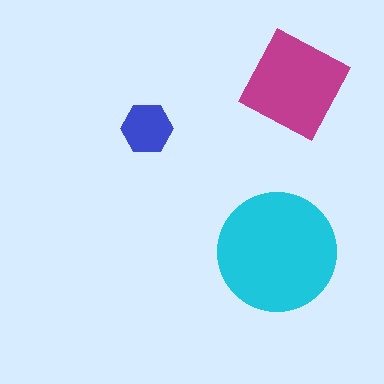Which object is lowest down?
The cyan circle is bottommost.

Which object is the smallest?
The blue hexagon.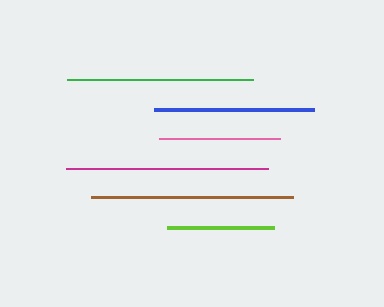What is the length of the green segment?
The green segment is approximately 186 pixels long.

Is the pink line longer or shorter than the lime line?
The pink line is longer than the lime line.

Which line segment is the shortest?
The lime line is the shortest at approximately 107 pixels.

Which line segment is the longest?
The brown line is the longest at approximately 203 pixels.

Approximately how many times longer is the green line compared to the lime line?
The green line is approximately 1.7 times the length of the lime line.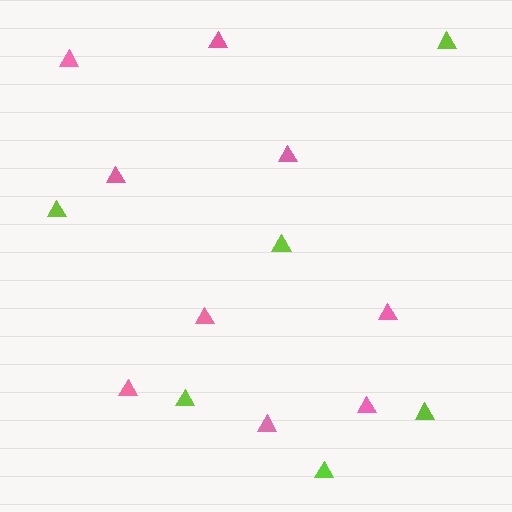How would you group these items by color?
There are 2 groups: one group of pink triangles (9) and one group of lime triangles (6).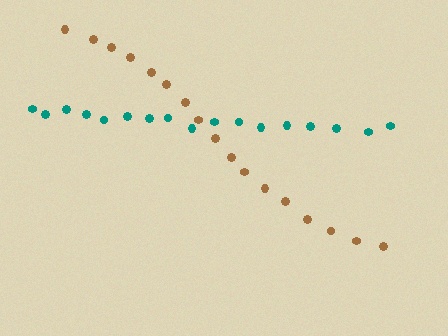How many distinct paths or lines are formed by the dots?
There are 2 distinct paths.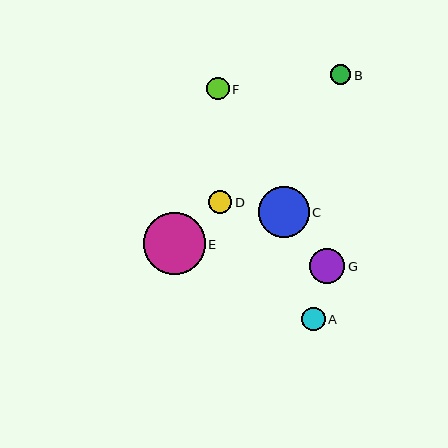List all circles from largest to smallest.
From largest to smallest: E, C, G, A, D, F, B.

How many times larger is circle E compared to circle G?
Circle E is approximately 1.8 times the size of circle G.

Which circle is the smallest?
Circle B is the smallest with a size of approximately 20 pixels.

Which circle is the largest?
Circle E is the largest with a size of approximately 62 pixels.